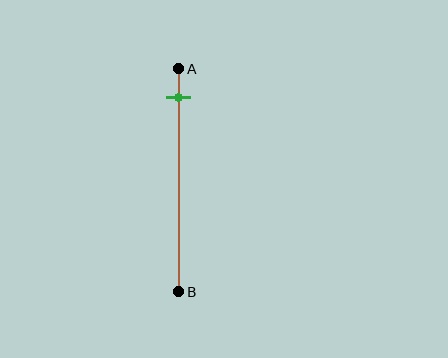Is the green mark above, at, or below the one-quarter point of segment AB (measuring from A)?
The green mark is above the one-quarter point of segment AB.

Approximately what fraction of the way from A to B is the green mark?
The green mark is approximately 15% of the way from A to B.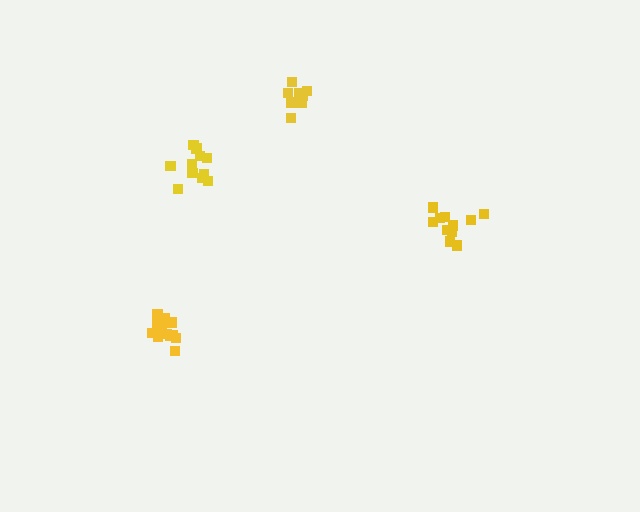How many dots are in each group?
Group 1: 11 dots, Group 2: 12 dots, Group 3: 12 dots, Group 4: 11 dots (46 total).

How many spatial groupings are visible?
There are 4 spatial groupings.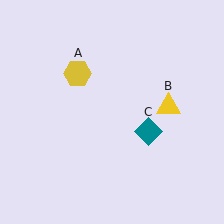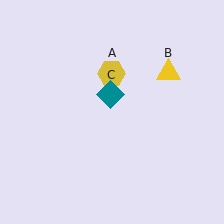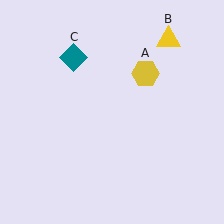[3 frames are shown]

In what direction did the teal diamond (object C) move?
The teal diamond (object C) moved up and to the left.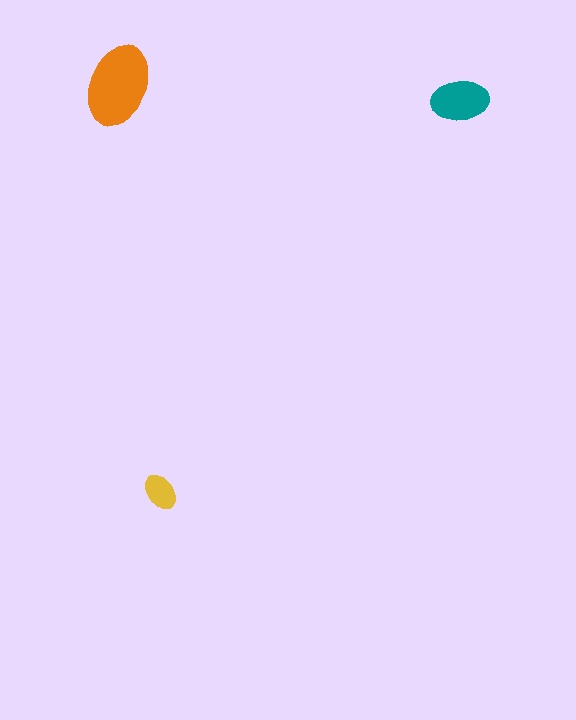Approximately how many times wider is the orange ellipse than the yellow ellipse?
About 2 times wider.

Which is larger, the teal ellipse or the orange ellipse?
The orange one.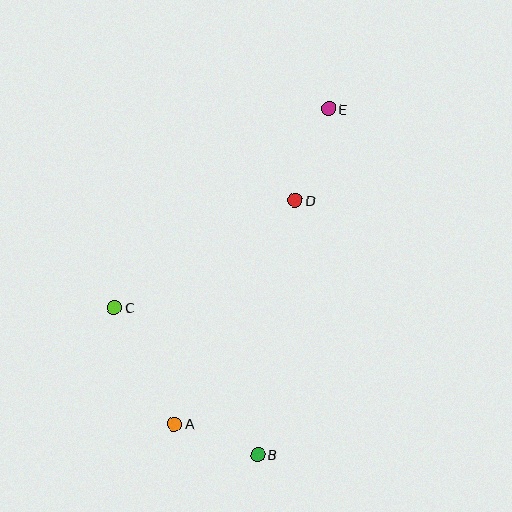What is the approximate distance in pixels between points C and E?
The distance between C and E is approximately 292 pixels.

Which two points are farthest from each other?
Points B and E are farthest from each other.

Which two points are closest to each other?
Points A and B are closest to each other.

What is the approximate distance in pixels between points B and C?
The distance between B and C is approximately 206 pixels.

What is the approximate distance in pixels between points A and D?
The distance between A and D is approximately 254 pixels.